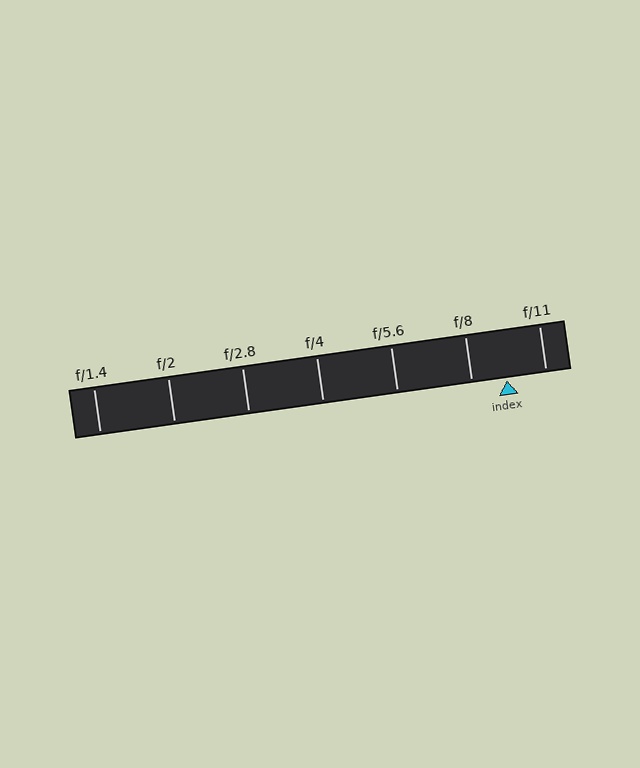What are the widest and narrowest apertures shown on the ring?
The widest aperture shown is f/1.4 and the narrowest is f/11.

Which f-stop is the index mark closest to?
The index mark is closest to f/8.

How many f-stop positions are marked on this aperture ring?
There are 7 f-stop positions marked.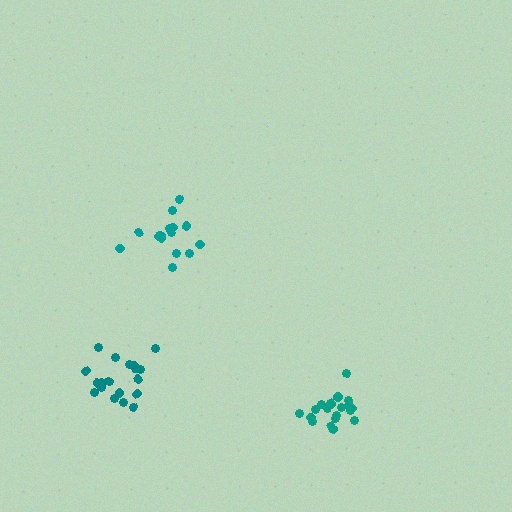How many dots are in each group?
Group 1: 20 dots, Group 2: 15 dots, Group 3: 20 dots (55 total).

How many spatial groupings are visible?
There are 3 spatial groupings.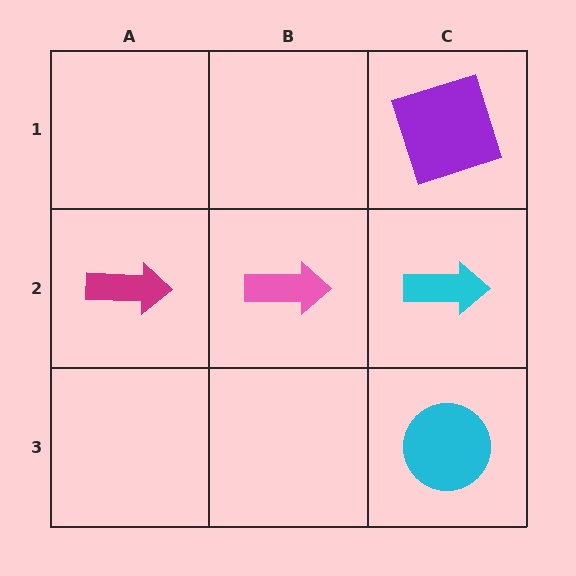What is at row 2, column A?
A magenta arrow.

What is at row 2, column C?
A cyan arrow.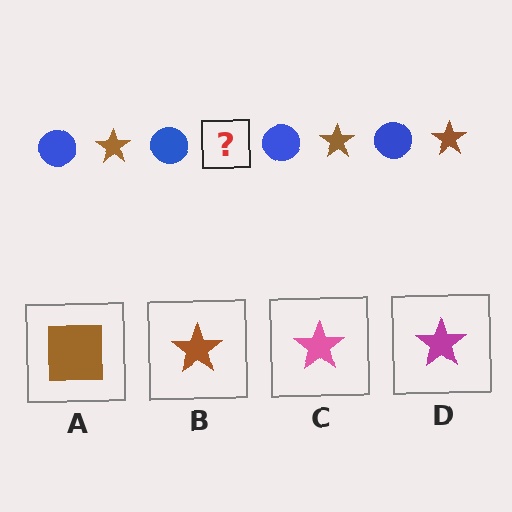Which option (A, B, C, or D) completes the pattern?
B.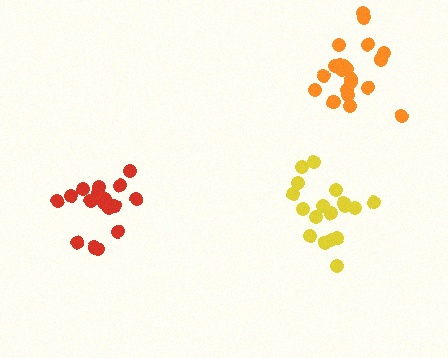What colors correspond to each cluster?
The clusters are colored: red, orange, yellow.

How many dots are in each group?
Group 1: 18 dots, Group 2: 21 dots, Group 3: 18 dots (57 total).